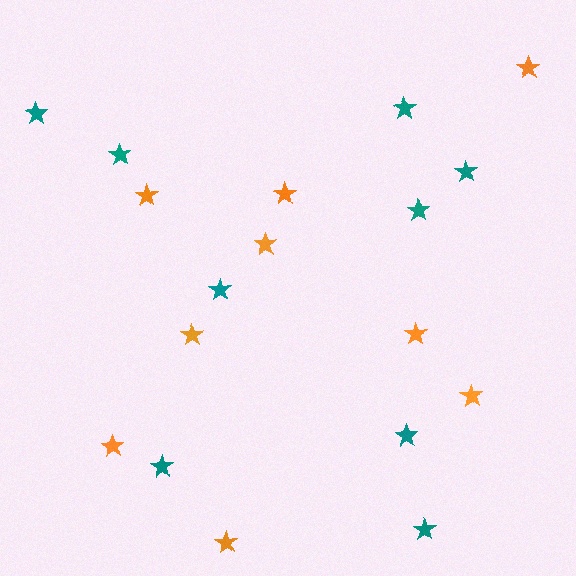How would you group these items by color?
There are 2 groups: one group of orange stars (9) and one group of teal stars (9).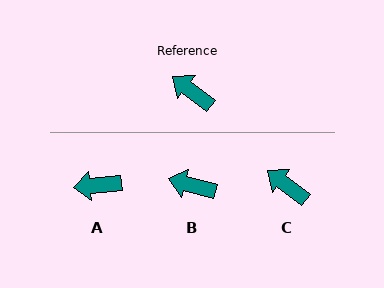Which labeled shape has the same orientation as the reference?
C.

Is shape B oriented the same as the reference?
No, it is off by about 22 degrees.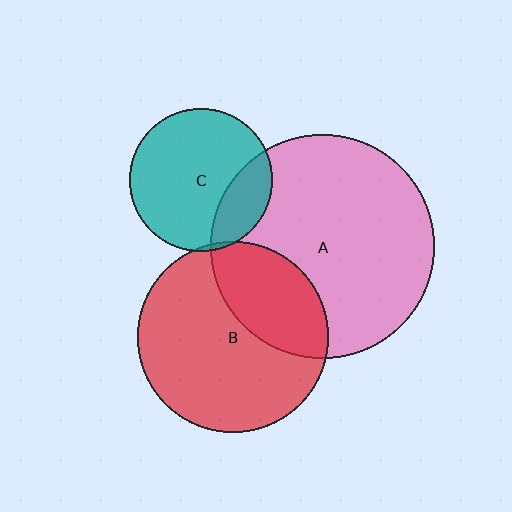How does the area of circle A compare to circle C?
Approximately 2.5 times.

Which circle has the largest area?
Circle A (pink).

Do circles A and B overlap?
Yes.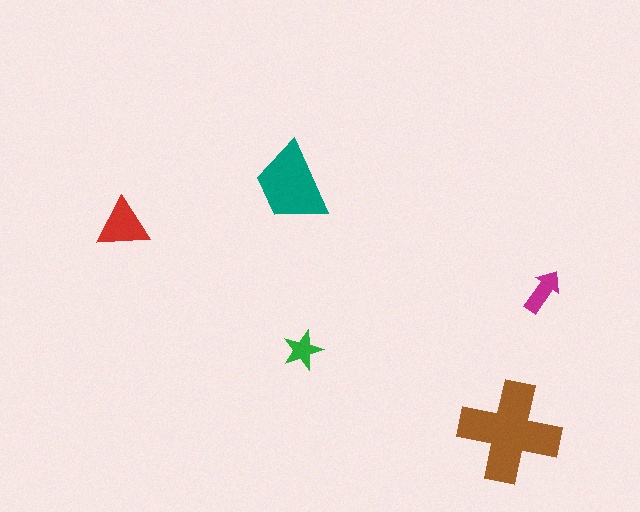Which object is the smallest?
The green star.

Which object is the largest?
The brown cross.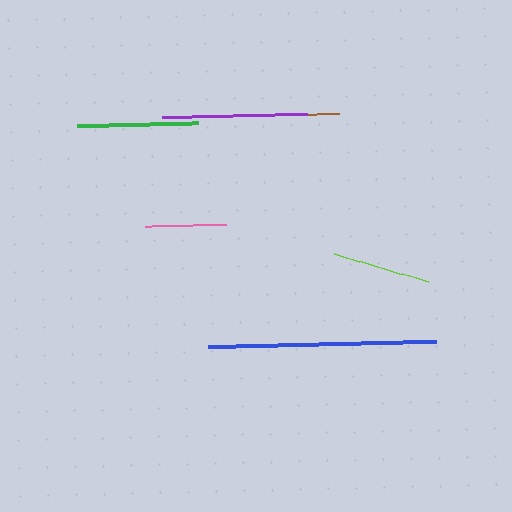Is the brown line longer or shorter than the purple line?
The purple line is longer than the brown line.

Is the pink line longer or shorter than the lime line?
The lime line is longer than the pink line.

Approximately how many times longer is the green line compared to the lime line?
The green line is approximately 1.2 times the length of the lime line.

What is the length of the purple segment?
The purple segment is approximately 145 pixels long.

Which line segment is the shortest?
The pink line is the shortest at approximately 82 pixels.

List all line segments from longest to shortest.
From longest to shortest: blue, purple, green, brown, lime, pink.